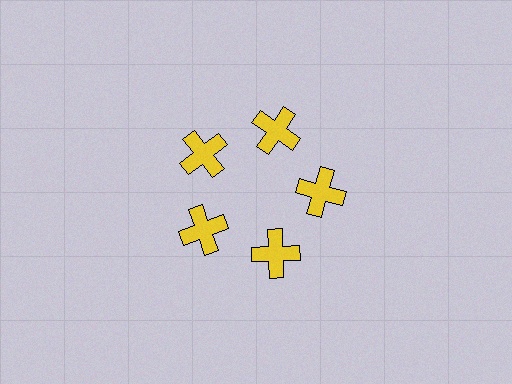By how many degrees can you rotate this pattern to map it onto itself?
The pattern maps onto itself every 72 degrees of rotation.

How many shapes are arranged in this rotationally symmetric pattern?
There are 5 shapes, arranged in 5 groups of 1.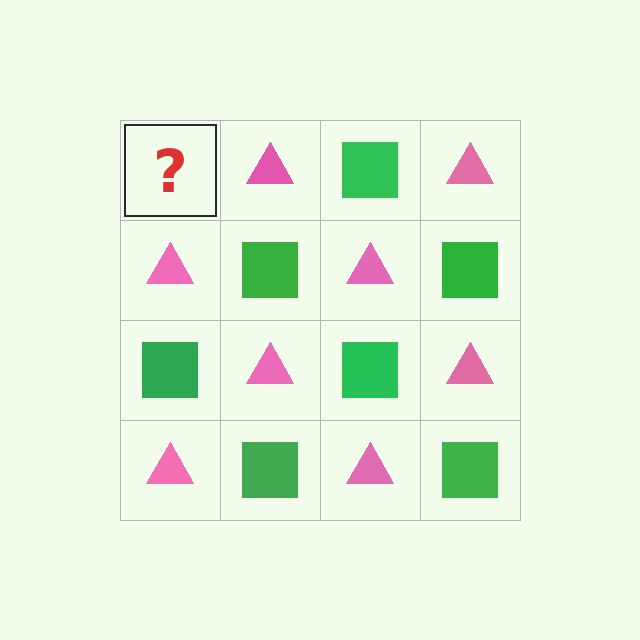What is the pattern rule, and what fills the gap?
The rule is that it alternates green square and pink triangle in a checkerboard pattern. The gap should be filled with a green square.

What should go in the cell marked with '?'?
The missing cell should contain a green square.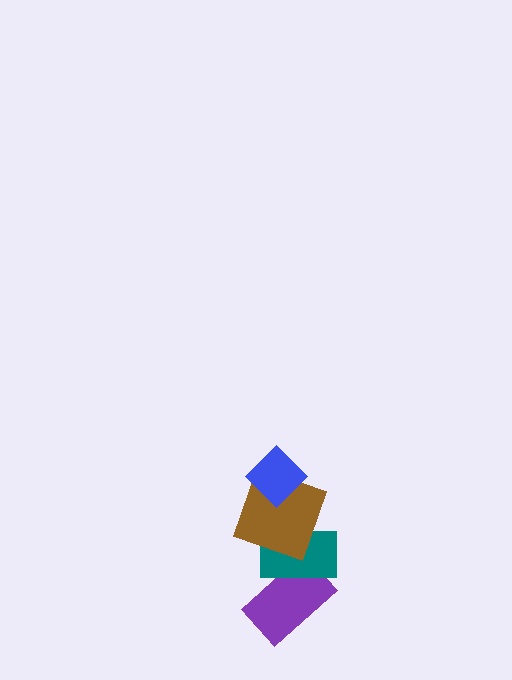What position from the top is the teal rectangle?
The teal rectangle is 3rd from the top.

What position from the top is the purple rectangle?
The purple rectangle is 4th from the top.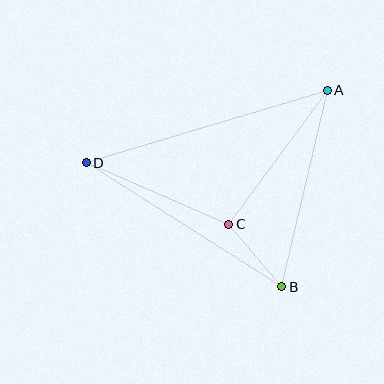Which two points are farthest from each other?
Points A and D are farthest from each other.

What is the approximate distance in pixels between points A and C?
The distance between A and C is approximately 166 pixels.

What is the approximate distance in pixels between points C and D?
The distance between C and D is approximately 155 pixels.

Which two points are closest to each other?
Points B and C are closest to each other.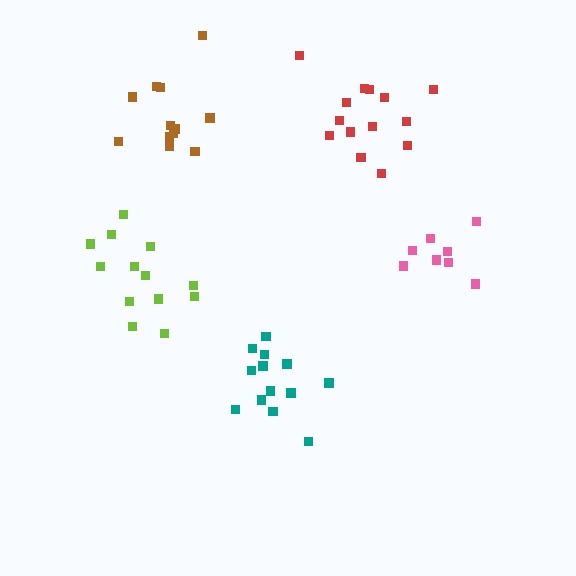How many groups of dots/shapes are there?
There are 5 groups.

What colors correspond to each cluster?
The clusters are colored: red, pink, brown, lime, teal.